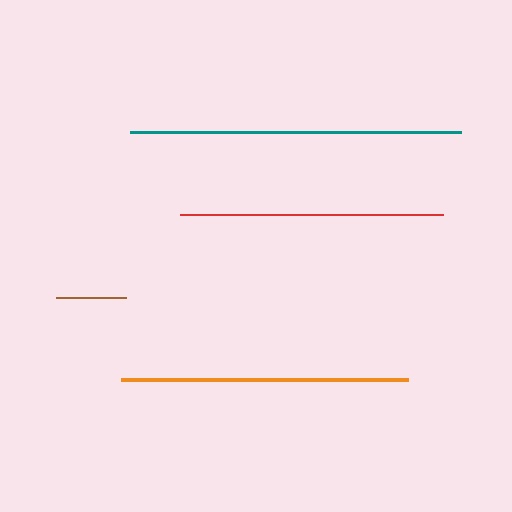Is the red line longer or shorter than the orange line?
The orange line is longer than the red line.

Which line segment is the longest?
The teal line is the longest at approximately 331 pixels.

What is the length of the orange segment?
The orange segment is approximately 287 pixels long.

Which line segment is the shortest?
The brown line is the shortest at approximately 70 pixels.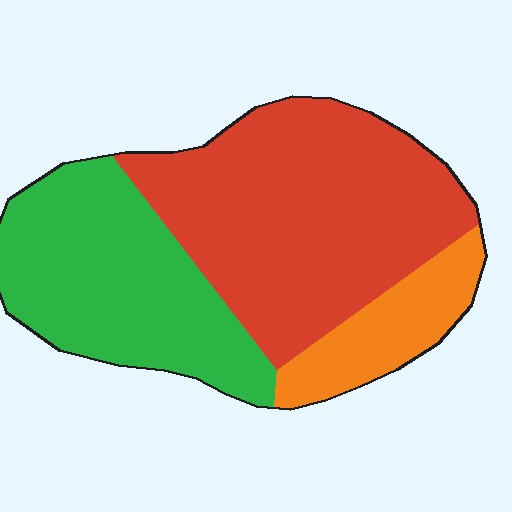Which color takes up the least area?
Orange, at roughly 15%.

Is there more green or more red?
Red.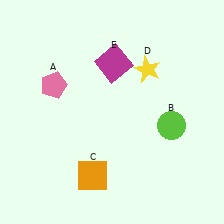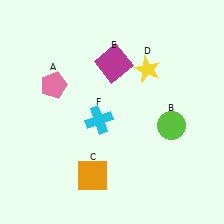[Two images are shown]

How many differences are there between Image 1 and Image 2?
There is 1 difference between the two images.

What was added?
A cyan cross (F) was added in Image 2.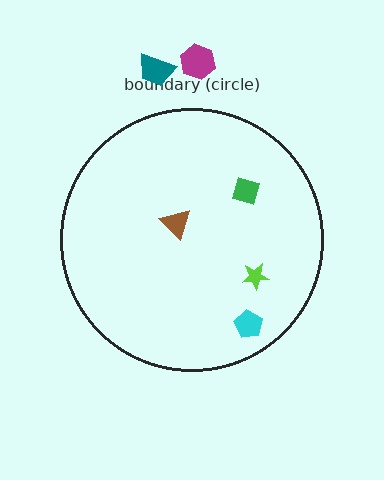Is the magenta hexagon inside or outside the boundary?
Outside.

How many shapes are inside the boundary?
4 inside, 2 outside.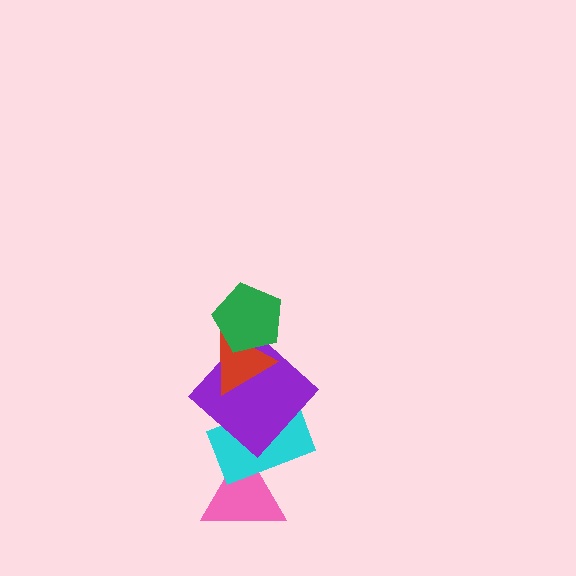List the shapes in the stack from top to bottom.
From top to bottom: the green pentagon, the red triangle, the purple diamond, the cyan rectangle, the pink triangle.